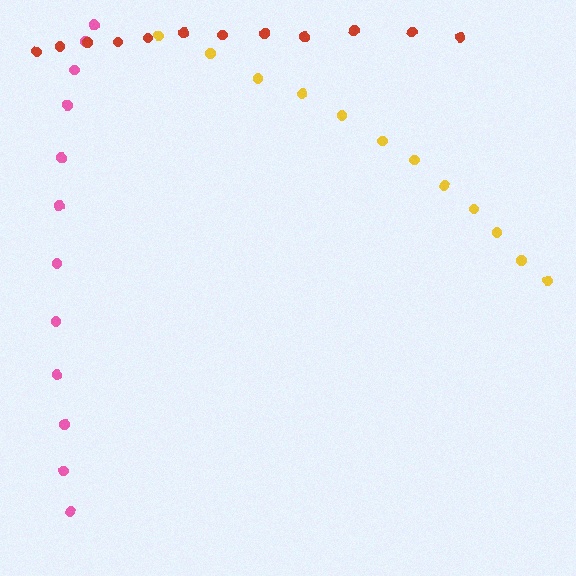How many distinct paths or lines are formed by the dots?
There are 3 distinct paths.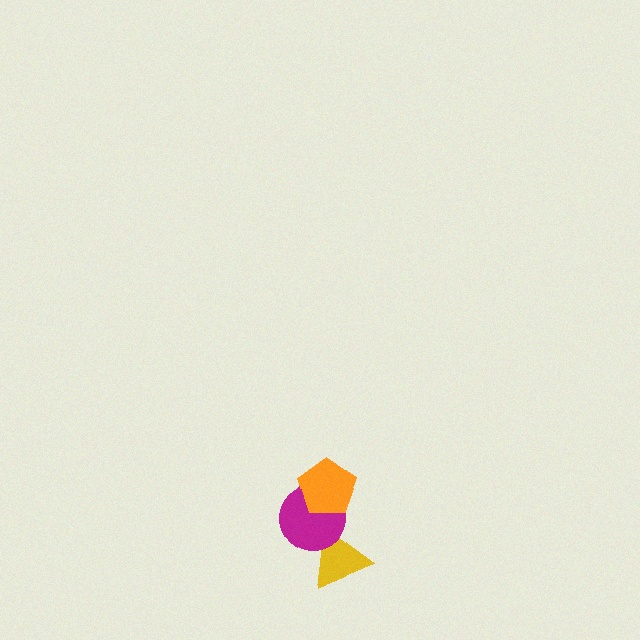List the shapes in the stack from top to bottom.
From top to bottom: the orange pentagon, the magenta circle, the yellow triangle.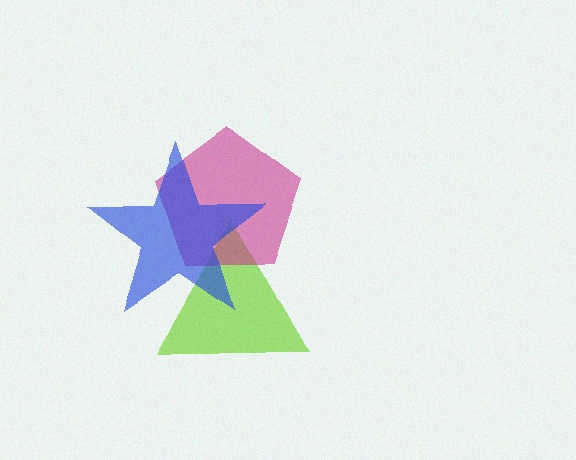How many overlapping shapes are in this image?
There are 3 overlapping shapes in the image.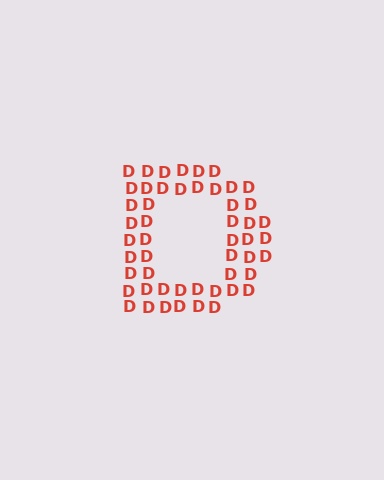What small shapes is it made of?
It is made of small letter D's.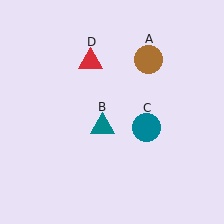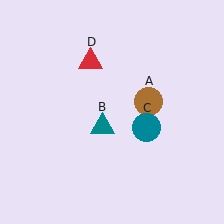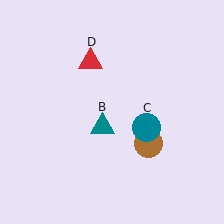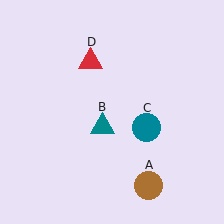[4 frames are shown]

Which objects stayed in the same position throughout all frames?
Teal triangle (object B) and teal circle (object C) and red triangle (object D) remained stationary.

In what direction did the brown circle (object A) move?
The brown circle (object A) moved down.